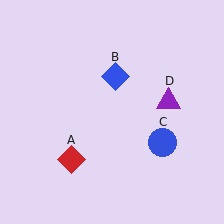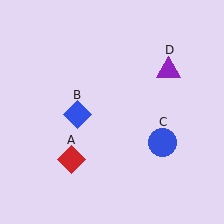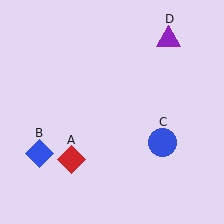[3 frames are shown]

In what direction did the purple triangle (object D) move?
The purple triangle (object D) moved up.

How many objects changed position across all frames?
2 objects changed position: blue diamond (object B), purple triangle (object D).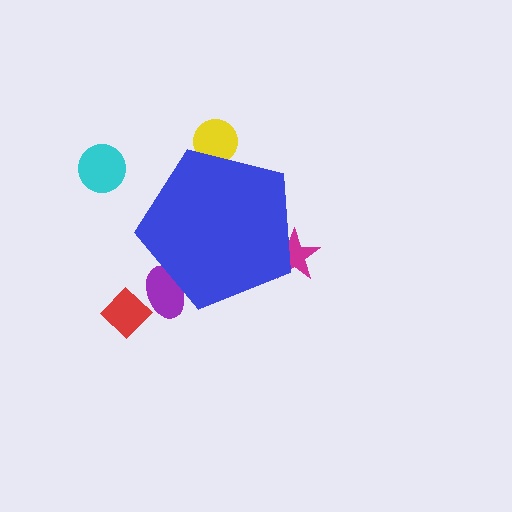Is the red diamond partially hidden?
No, the red diamond is fully visible.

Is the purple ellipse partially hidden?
Yes, the purple ellipse is partially hidden behind the blue pentagon.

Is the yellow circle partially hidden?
Yes, the yellow circle is partially hidden behind the blue pentagon.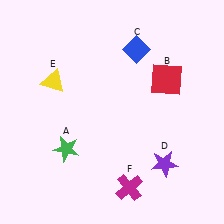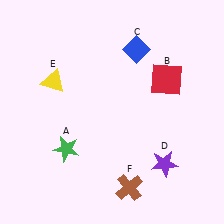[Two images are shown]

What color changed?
The cross (F) changed from magenta in Image 1 to brown in Image 2.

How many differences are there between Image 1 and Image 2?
There is 1 difference between the two images.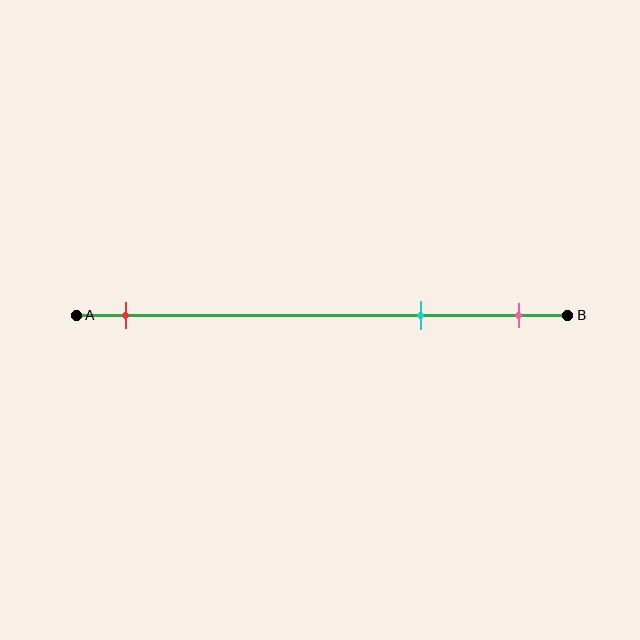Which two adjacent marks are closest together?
The cyan and pink marks are the closest adjacent pair.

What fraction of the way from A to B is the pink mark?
The pink mark is approximately 90% (0.9) of the way from A to B.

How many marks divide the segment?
There are 3 marks dividing the segment.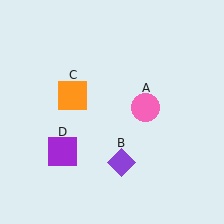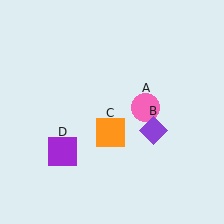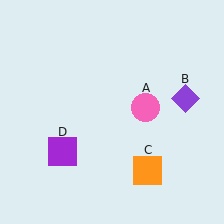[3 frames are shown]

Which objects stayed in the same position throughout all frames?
Pink circle (object A) and purple square (object D) remained stationary.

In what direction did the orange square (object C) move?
The orange square (object C) moved down and to the right.